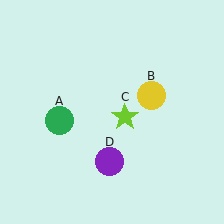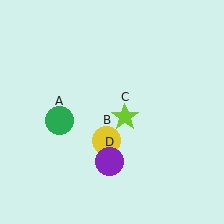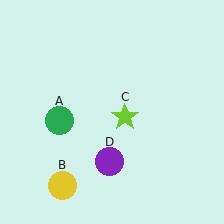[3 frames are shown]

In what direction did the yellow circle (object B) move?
The yellow circle (object B) moved down and to the left.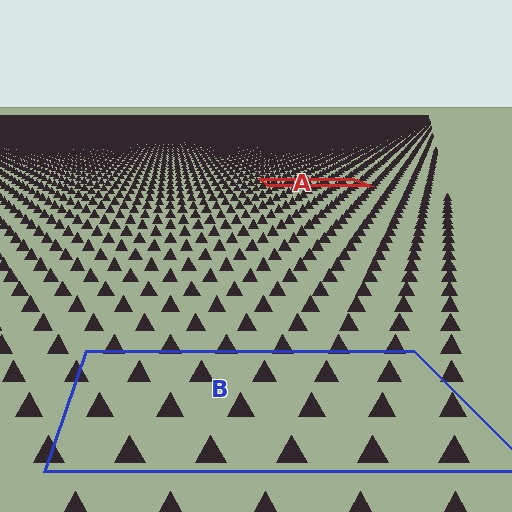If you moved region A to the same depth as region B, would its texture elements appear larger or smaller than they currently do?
They would appear larger. At a closer depth, the same texture elements are projected at a bigger on-screen size.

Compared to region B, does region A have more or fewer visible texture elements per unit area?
Region A has more texture elements per unit area — they are packed more densely because it is farther away.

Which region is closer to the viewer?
Region B is closer. The texture elements there are larger and more spread out.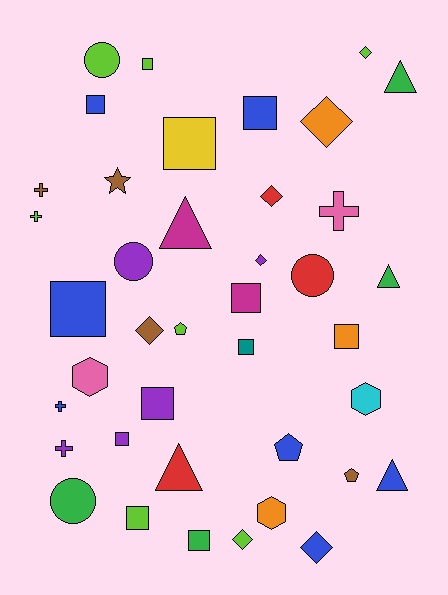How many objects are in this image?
There are 40 objects.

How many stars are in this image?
There is 1 star.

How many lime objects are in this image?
There are 7 lime objects.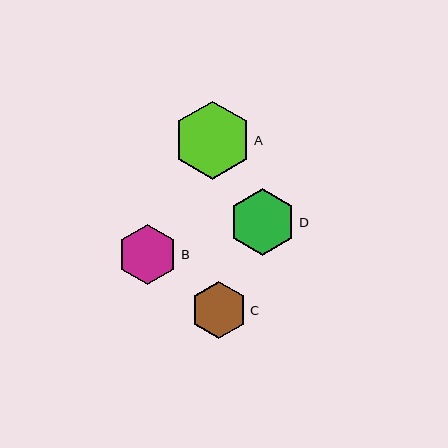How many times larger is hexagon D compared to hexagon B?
Hexagon D is approximately 1.1 times the size of hexagon B.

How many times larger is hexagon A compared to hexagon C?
Hexagon A is approximately 1.4 times the size of hexagon C.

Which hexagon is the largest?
Hexagon A is the largest with a size of approximately 78 pixels.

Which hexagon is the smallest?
Hexagon C is the smallest with a size of approximately 57 pixels.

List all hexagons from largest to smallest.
From largest to smallest: A, D, B, C.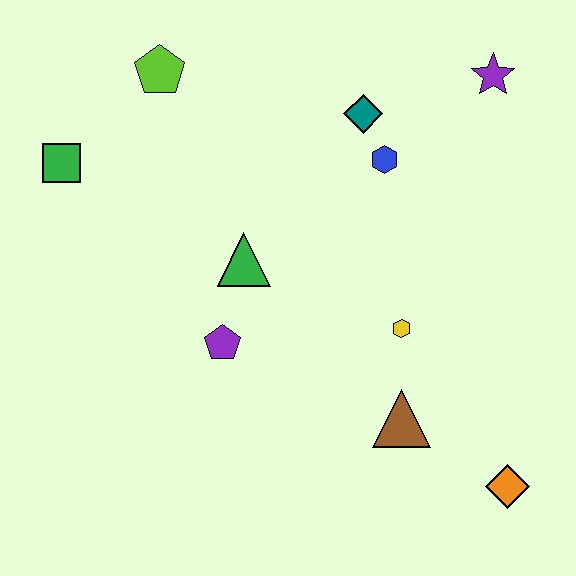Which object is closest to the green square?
The lime pentagon is closest to the green square.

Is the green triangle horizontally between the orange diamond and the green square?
Yes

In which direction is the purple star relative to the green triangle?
The purple star is to the right of the green triangle.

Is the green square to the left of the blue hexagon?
Yes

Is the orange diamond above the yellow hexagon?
No